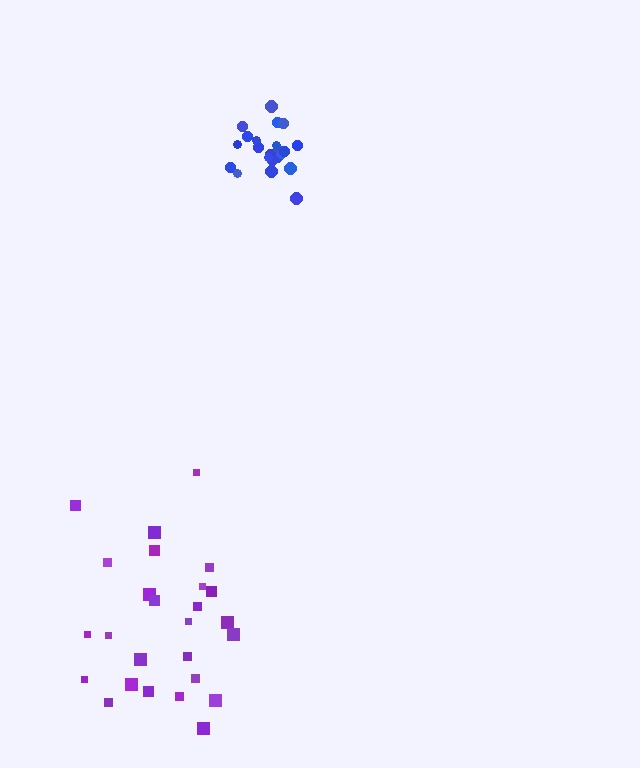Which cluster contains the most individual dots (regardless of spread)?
Purple (26).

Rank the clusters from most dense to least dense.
blue, purple.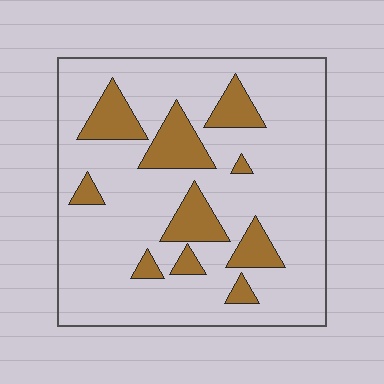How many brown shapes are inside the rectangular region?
10.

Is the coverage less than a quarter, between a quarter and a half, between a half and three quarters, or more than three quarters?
Less than a quarter.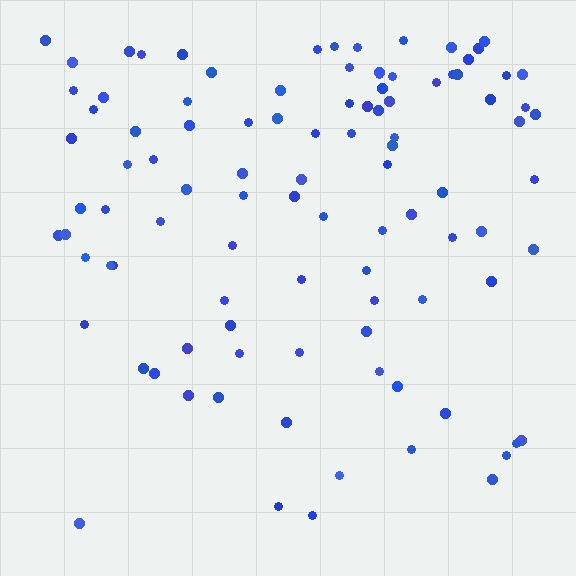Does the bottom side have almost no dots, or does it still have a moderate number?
Still a moderate number, just noticeably fewer than the top.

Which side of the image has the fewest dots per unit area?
The bottom.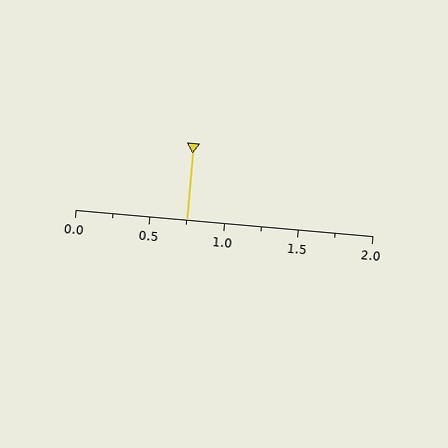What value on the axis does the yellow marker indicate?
The marker indicates approximately 0.75.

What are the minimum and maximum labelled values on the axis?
The axis runs from 0.0 to 2.0.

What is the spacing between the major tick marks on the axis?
The major ticks are spaced 0.5 apart.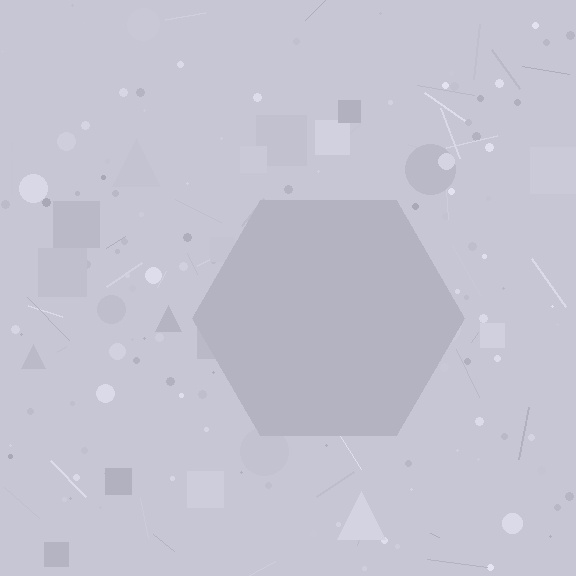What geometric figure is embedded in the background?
A hexagon is embedded in the background.